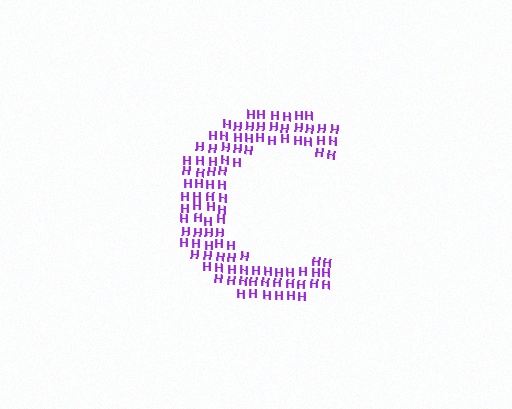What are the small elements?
The small elements are letter H's.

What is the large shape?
The large shape is the letter C.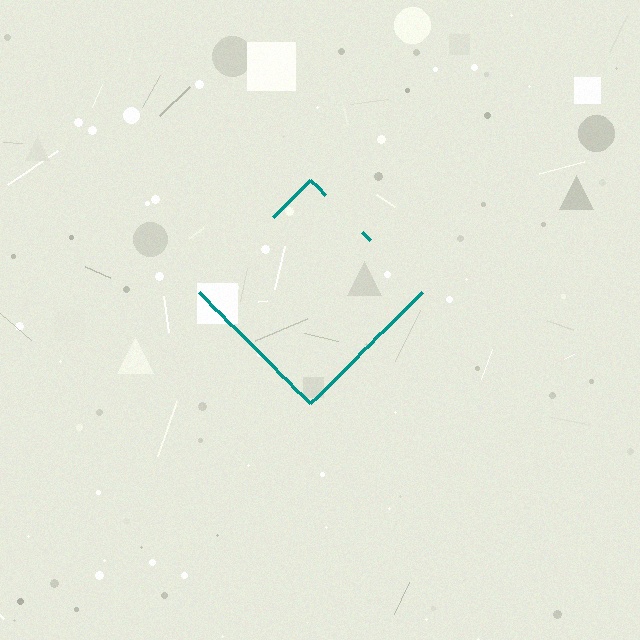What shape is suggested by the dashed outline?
The dashed outline suggests a diamond.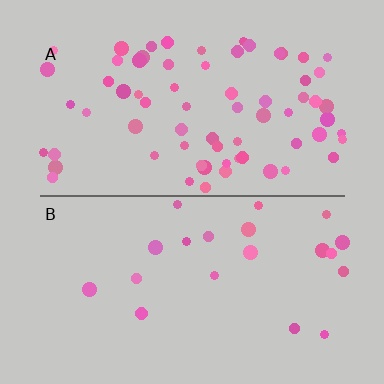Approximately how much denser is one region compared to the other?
Approximately 3.4× — region A over region B.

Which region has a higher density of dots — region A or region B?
A (the top).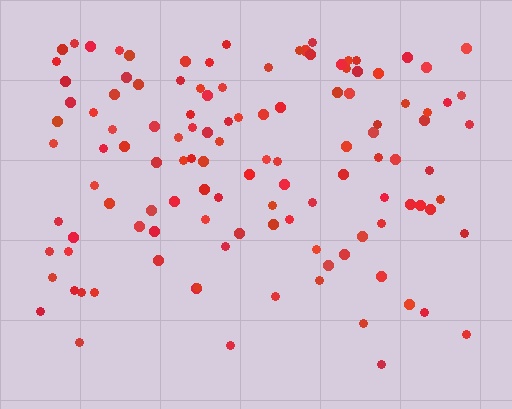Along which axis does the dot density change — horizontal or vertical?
Vertical.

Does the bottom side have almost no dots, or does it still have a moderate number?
Still a moderate number, just noticeably fewer than the top.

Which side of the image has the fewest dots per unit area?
The bottom.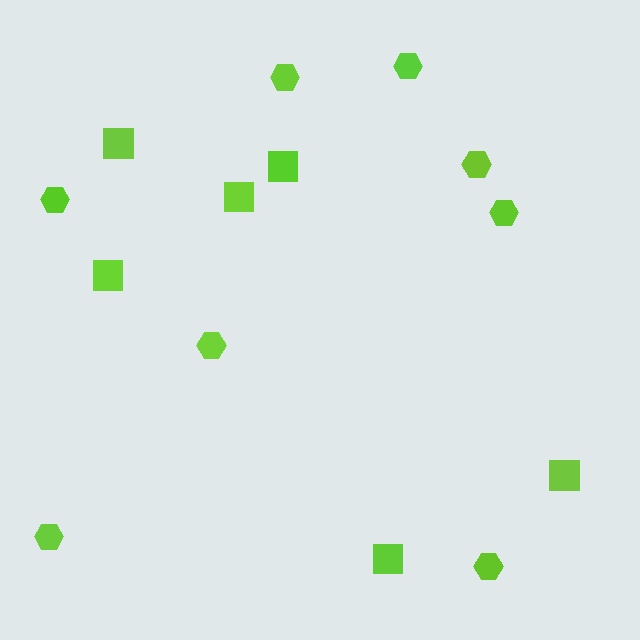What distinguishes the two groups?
There are 2 groups: one group of squares (6) and one group of hexagons (8).